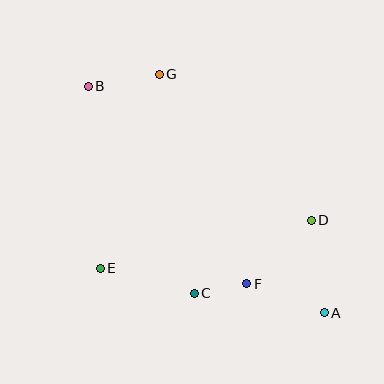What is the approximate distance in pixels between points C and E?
The distance between C and E is approximately 97 pixels.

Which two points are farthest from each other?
Points A and B are farthest from each other.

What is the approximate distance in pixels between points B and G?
The distance between B and G is approximately 72 pixels.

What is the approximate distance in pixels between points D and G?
The distance between D and G is approximately 211 pixels.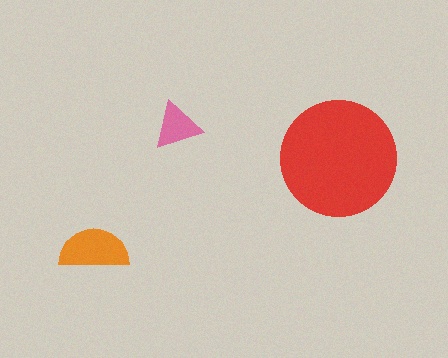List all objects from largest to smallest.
The red circle, the orange semicircle, the pink triangle.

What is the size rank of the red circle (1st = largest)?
1st.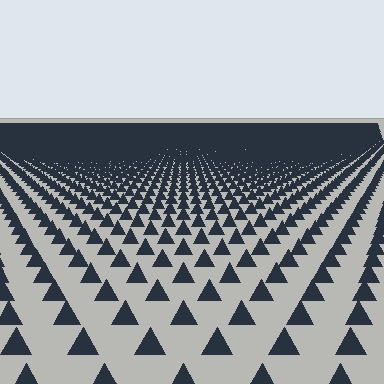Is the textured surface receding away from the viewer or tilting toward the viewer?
The surface is receding away from the viewer. Texture elements get smaller and denser toward the top.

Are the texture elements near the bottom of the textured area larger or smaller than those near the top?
Larger. Near the bottom, elements are closer to the viewer and appear at a bigger on-screen size.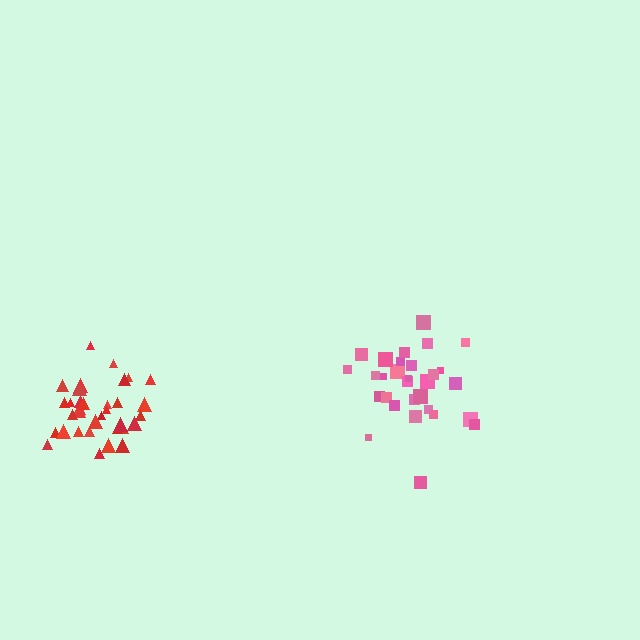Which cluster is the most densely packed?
Red.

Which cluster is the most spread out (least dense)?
Pink.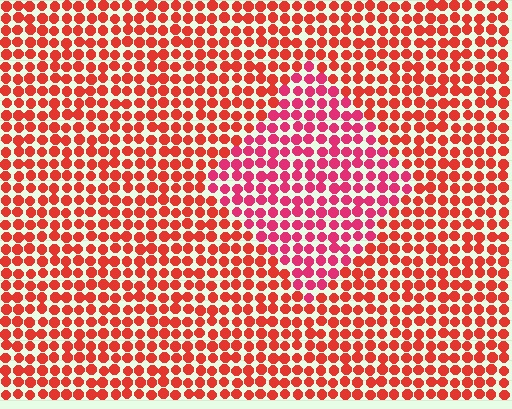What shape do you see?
I see a diamond.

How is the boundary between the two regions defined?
The boundary is defined purely by a slight shift in hue (about 26 degrees). Spacing, size, and orientation are identical on both sides.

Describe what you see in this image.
The image is filled with small red elements in a uniform arrangement. A diamond-shaped region is visible where the elements are tinted to a slightly different hue, forming a subtle color boundary.